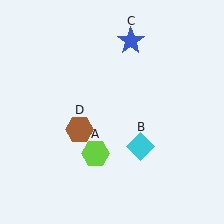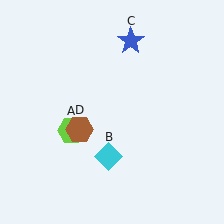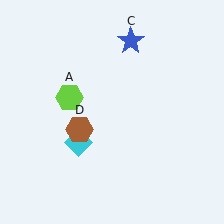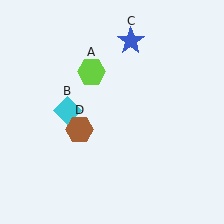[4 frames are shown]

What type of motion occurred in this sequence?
The lime hexagon (object A), cyan diamond (object B) rotated clockwise around the center of the scene.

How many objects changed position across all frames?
2 objects changed position: lime hexagon (object A), cyan diamond (object B).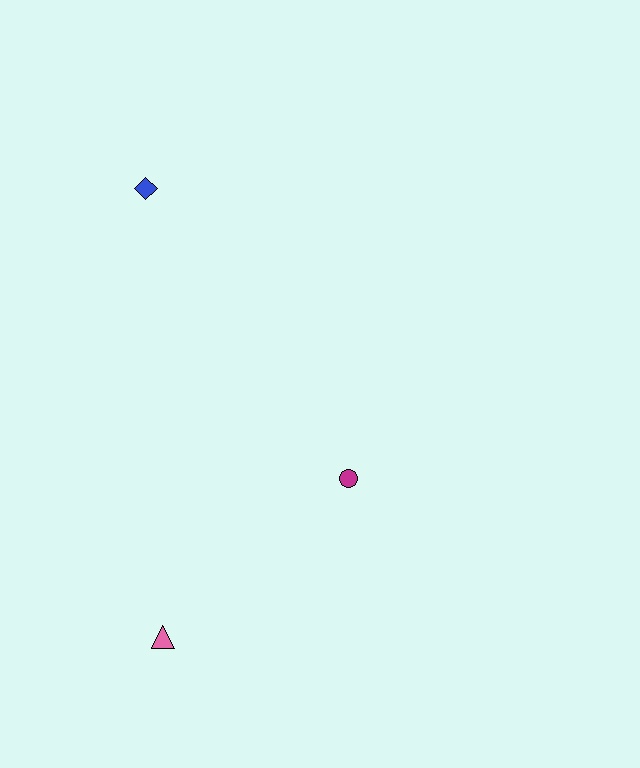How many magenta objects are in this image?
There is 1 magenta object.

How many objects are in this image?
There are 3 objects.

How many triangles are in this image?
There is 1 triangle.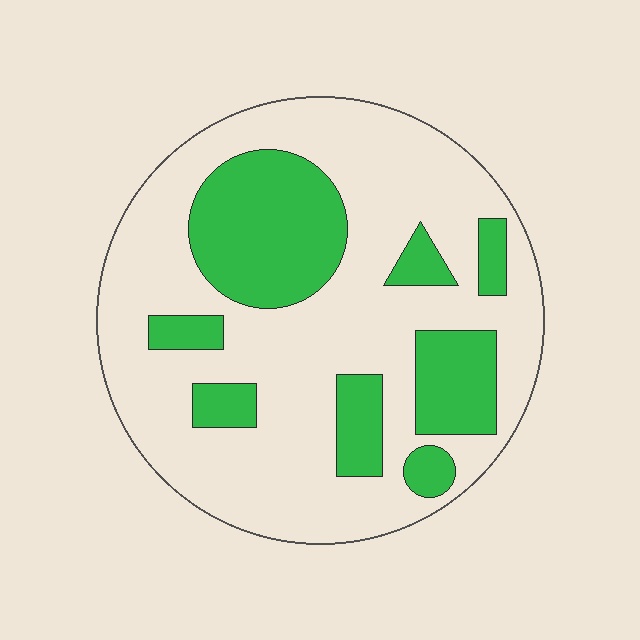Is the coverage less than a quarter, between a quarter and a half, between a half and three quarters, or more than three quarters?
Between a quarter and a half.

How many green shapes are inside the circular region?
8.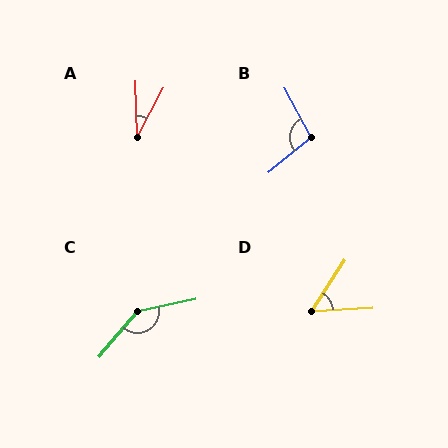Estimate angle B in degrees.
Approximately 101 degrees.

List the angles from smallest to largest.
A (30°), D (54°), B (101°), C (143°).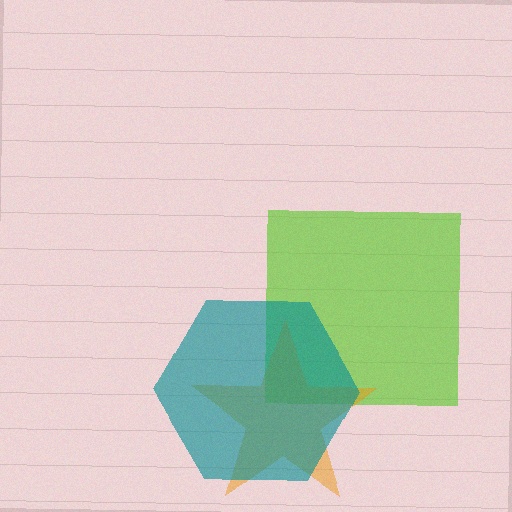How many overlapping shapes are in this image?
There are 3 overlapping shapes in the image.